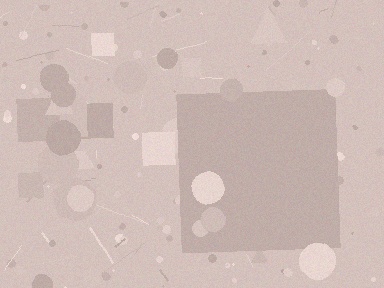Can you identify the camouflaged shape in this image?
The camouflaged shape is a square.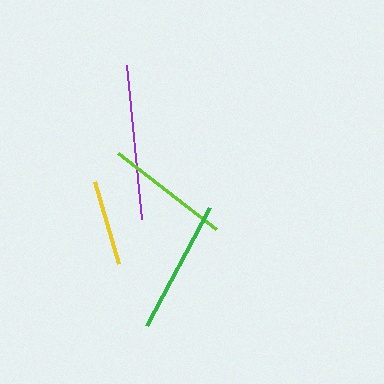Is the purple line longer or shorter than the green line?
The purple line is longer than the green line.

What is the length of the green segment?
The green segment is approximately 134 pixels long.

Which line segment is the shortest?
The yellow line is the shortest at approximately 85 pixels.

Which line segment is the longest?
The purple line is the longest at approximately 155 pixels.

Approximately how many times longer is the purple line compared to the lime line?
The purple line is approximately 1.3 times the length of the lime line.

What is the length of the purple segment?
The purple segment is approximately 155 pixels long.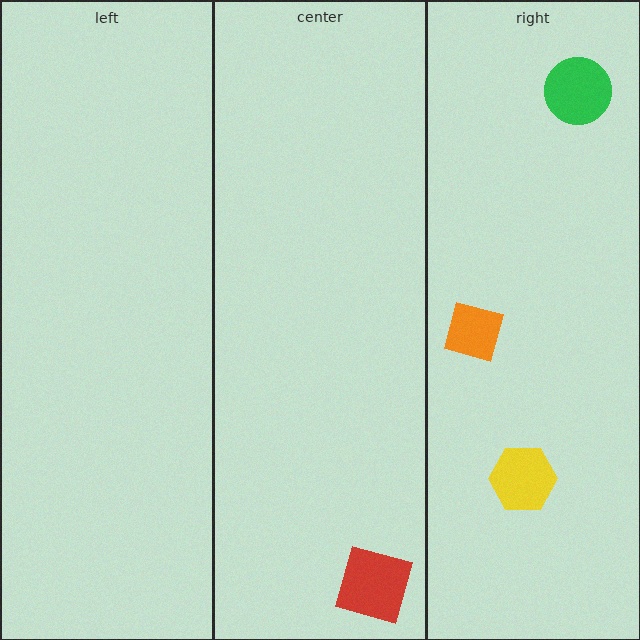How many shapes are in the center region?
1.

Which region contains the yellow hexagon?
The right region.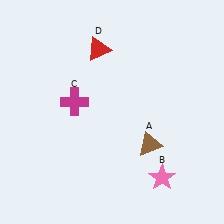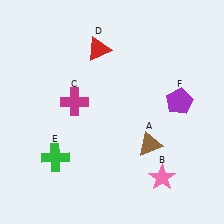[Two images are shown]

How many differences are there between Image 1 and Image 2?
There are 2 differences between the two images.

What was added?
A green cross (E), a purple pentagon (F) were added in Image 2.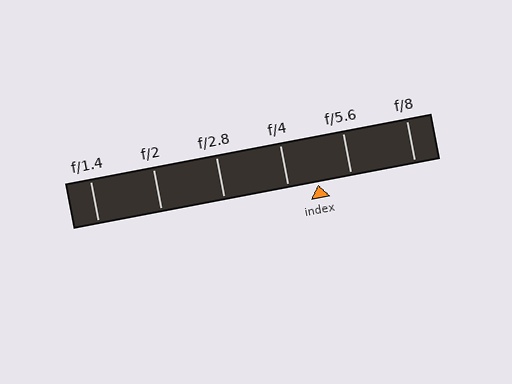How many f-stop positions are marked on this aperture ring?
There are 6 f-stop positions marked.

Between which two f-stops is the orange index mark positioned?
The index mark is between f/4 and f/5.6.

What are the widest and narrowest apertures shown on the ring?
The widest aperture shown is f/1.4 and the narrowest is f/8.